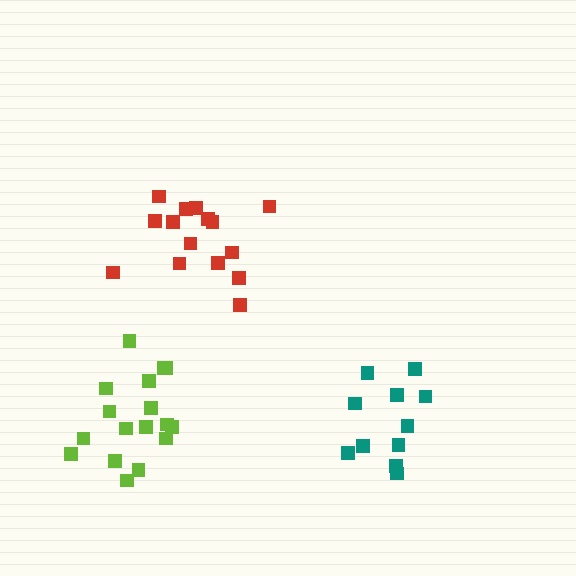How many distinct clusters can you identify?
There are 3 distinct clusters.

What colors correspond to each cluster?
The clusters are colored: teal, red, lime.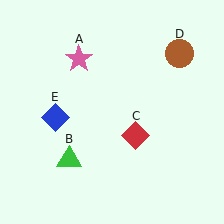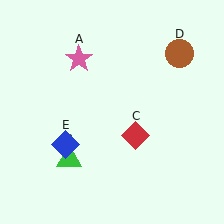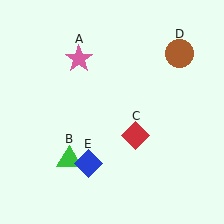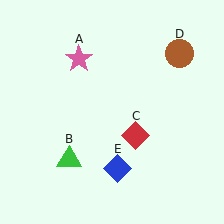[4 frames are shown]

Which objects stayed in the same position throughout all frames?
Pink star (object A) and green triangle (object B) and red diamond (object C) and brown circle (object D) remained stationary.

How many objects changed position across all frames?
1 object changed position: blue diamond (object E).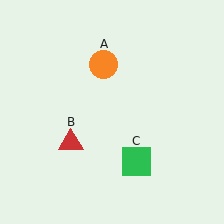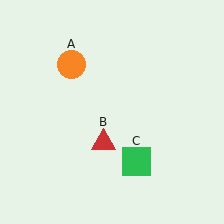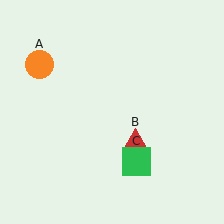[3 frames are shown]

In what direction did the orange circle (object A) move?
The orange circle (object A) moved left.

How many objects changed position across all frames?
2 objects changed position: orange circle (object A), red triangle (object B).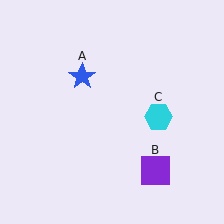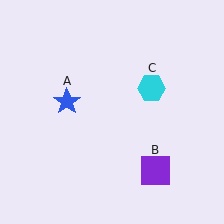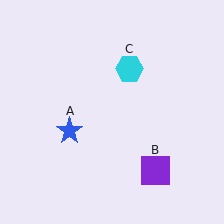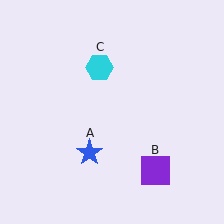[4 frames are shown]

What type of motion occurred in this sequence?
The blue star (object A), cyan hexagon (object C) rotated counterclockwise around the center of the scene.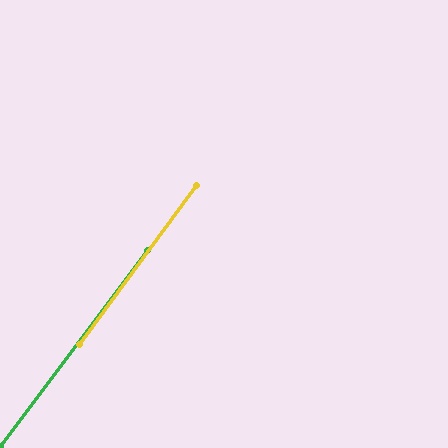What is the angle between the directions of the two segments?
Approximately 0 degrees.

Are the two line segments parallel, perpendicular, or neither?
Parallel — their directions differ by only 0.5°.